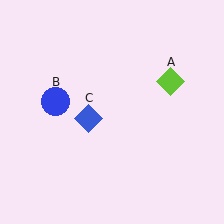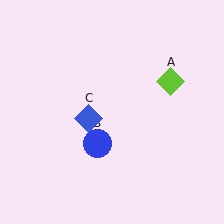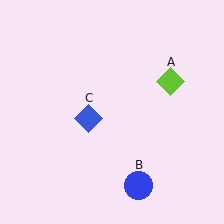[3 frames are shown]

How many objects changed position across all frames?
1 object changed position: blue circle (object B).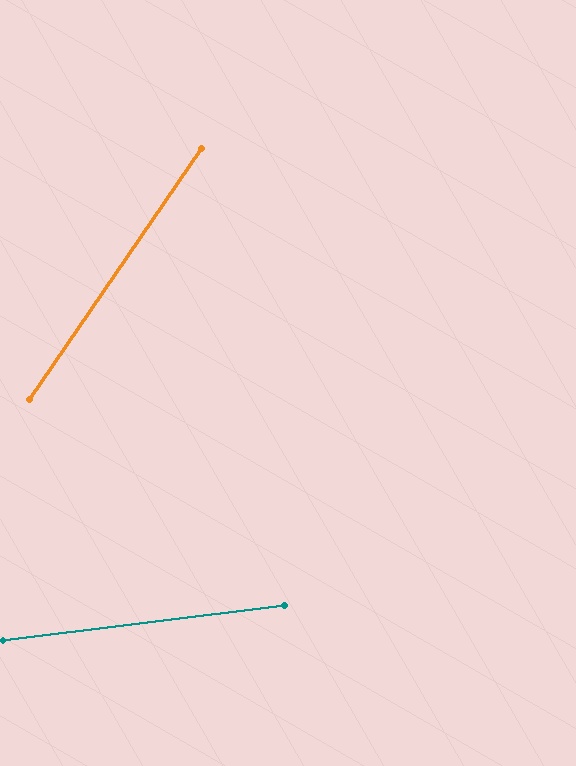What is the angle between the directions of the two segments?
Approximately 48 degrees.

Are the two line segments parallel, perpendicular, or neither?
Neither parallel nor perpendicular — they differ by about 48°.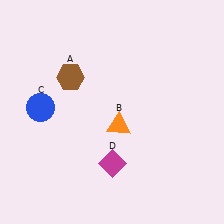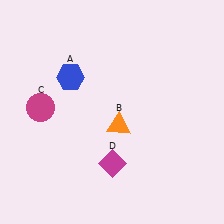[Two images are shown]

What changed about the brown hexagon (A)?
In Image 1, A is brown. In Image 2, it changed to blue.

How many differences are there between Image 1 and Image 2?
There are 2 differences between the two images.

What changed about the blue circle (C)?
In Image 1, C is blue. In Image 2, it changed to magenta.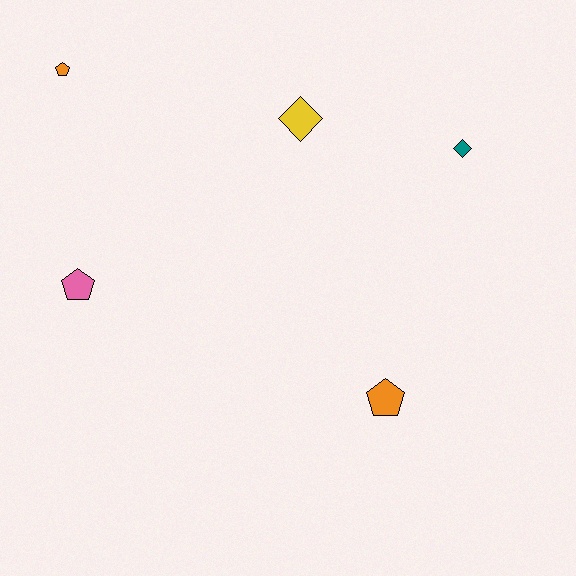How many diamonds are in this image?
There are 2 diamonds.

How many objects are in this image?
There are 5 objects.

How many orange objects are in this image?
There are 2 orange objects.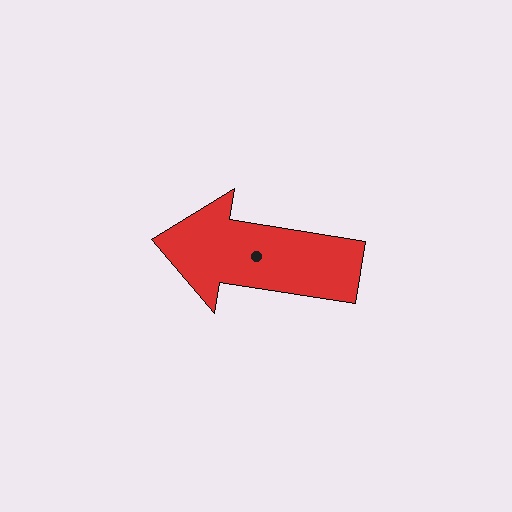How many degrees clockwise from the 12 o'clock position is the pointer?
Approximately 279 degrees.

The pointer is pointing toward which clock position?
Roughly 9 o'clock.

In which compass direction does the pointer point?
West.